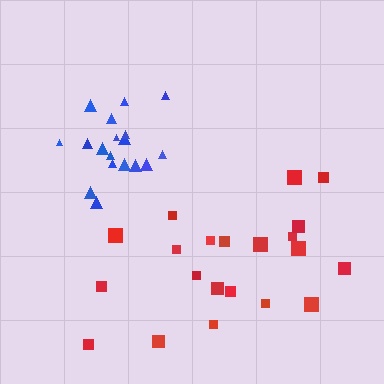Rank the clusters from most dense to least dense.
blue, red.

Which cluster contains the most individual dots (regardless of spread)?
Red (21).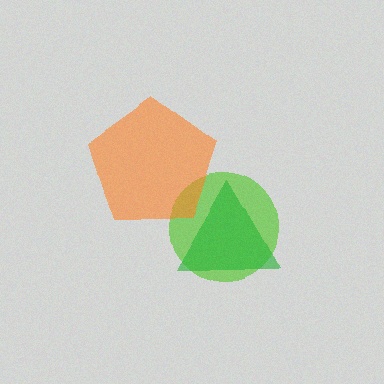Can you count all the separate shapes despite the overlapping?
Yes, there are 3 separate shapes.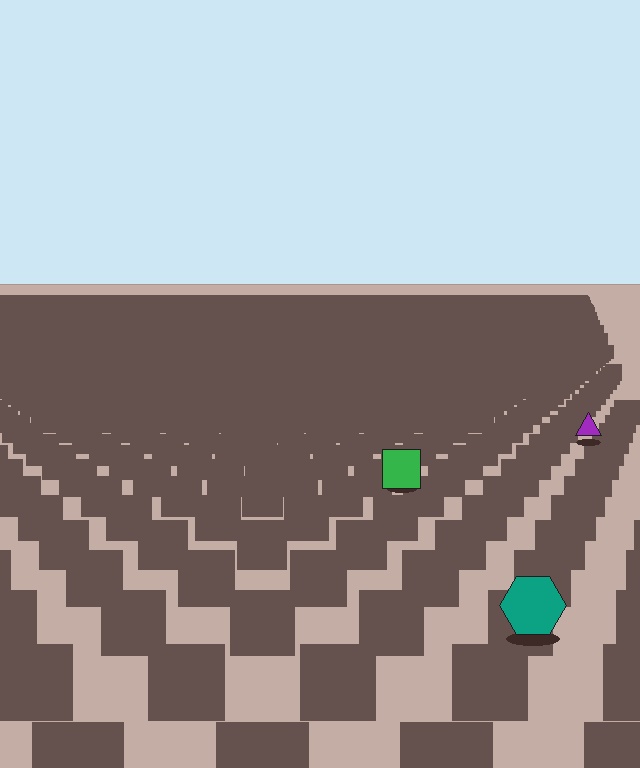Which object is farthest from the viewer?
The purple triangle is farthest from the viewer. It appears smaller and the ground texture around it is denser.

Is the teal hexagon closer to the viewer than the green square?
Yes. The teal hexagon is closer — you can tell from the texture gradient: the ground texture is coarser near it.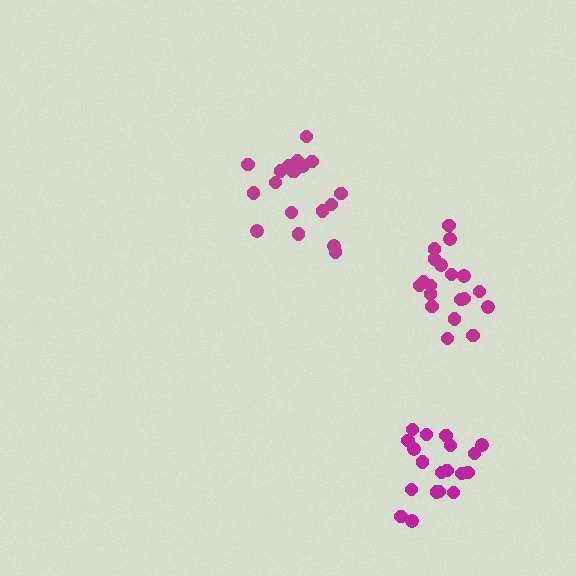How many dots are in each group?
Group 1: 19 dots, Group 2: 19 dots, Group 3: 19 dots (57 total).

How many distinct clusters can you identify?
There are 3 distinct clusters.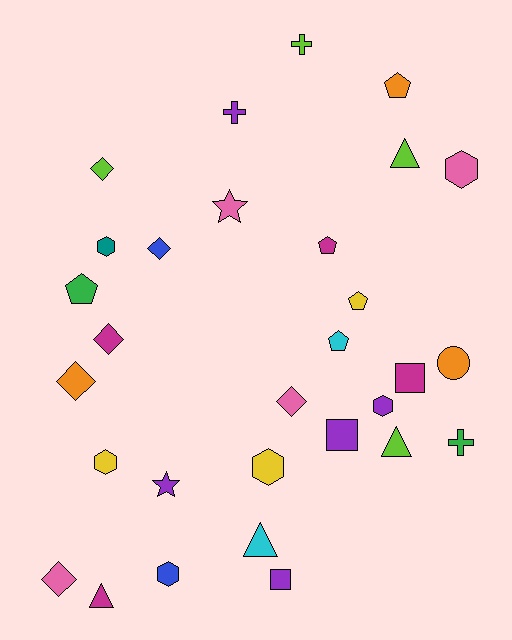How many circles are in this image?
There is 1 circle.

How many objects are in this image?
There are 30 objects.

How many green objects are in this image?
There are 2 green objects.